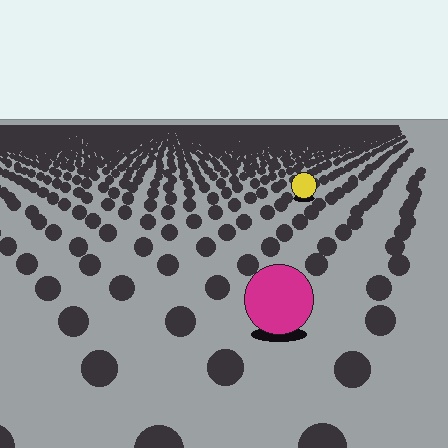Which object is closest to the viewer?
The magenta circle is closest. The texture marks near it are larger and more spread out.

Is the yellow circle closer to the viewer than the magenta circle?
No. The magenta circle is closer — you can tell from the texture gradient: the ground texture is coarser near it.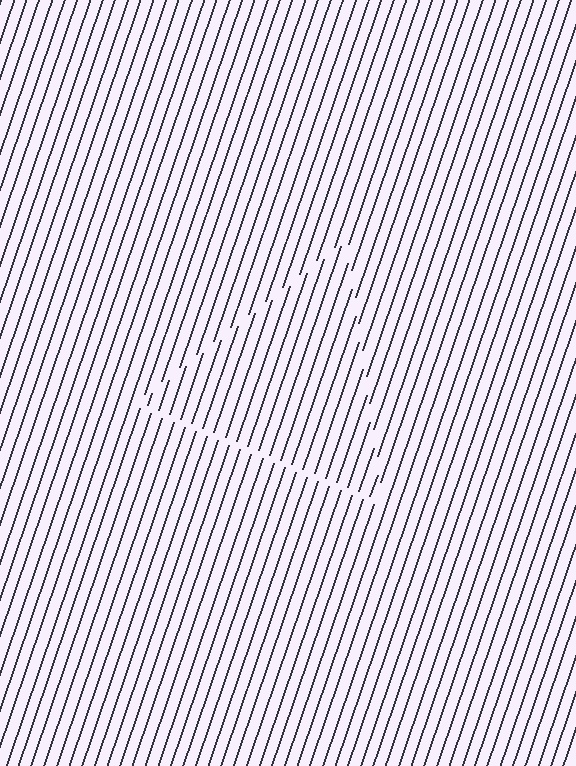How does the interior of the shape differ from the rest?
The interior of the shape contains the same grating, shifted by half a period — the contour is defined by the phase discontinuity where line-ends from the inner and outer gratings abut.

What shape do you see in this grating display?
An illusory triangle. The interior of the shape contains the same grating, shifted by half a period — the contour is defined by the phase discontinuity where line-ends from the inner and outer gratings abut.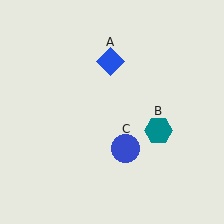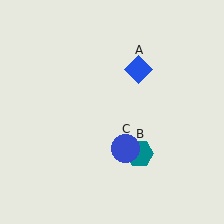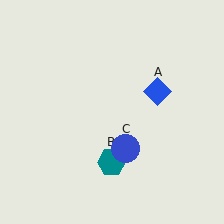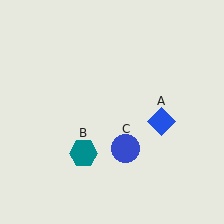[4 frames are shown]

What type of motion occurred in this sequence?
The blue diamond (object A), teal hexagon (object B) rotated clockwise around the center of the scene.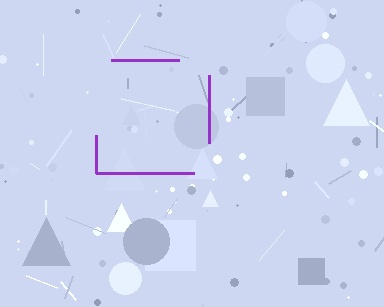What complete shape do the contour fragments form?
The contour fragments form a square.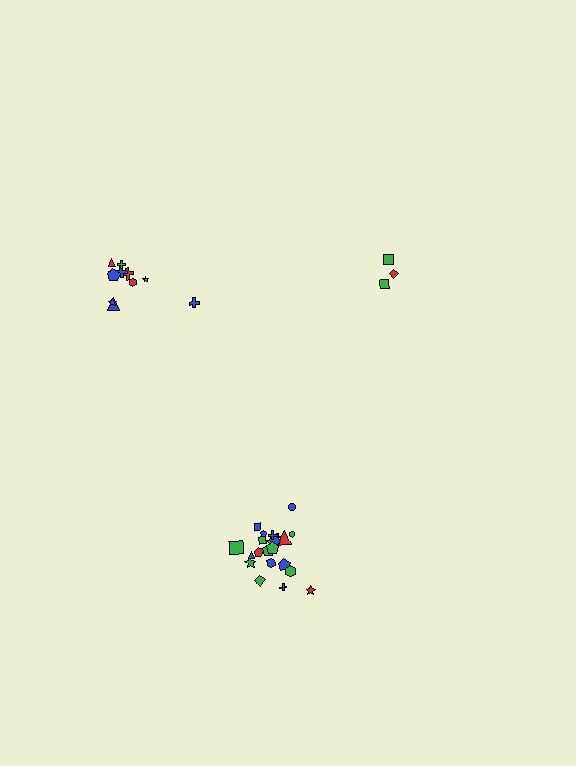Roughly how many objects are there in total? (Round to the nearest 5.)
Roughly 35 objects in total.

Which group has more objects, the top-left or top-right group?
The top-left group.